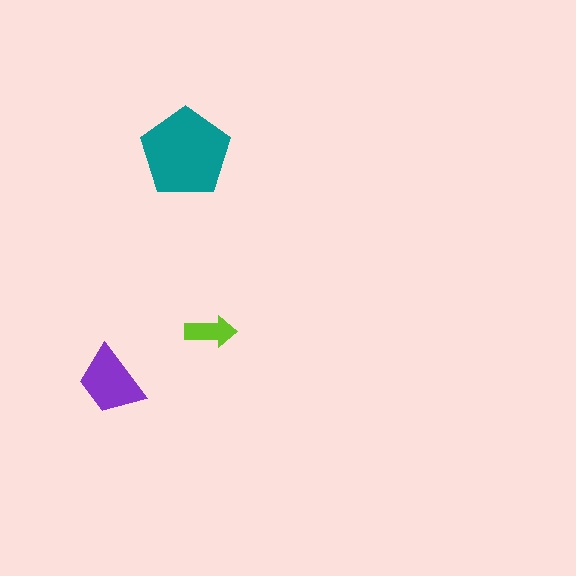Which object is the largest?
The teal pentagon.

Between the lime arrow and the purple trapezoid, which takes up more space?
The purple trapezoid.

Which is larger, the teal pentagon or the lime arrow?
The teal pentagon.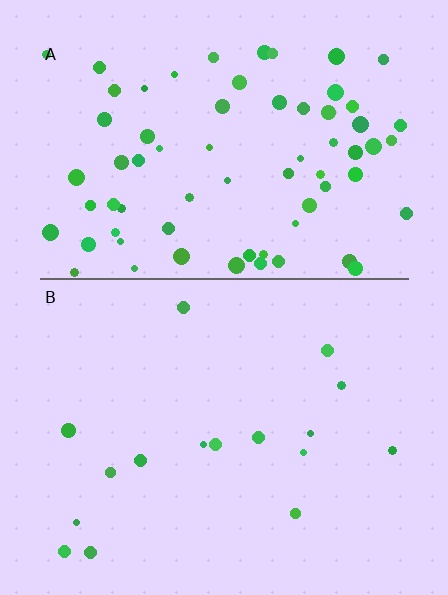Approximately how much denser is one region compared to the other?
Approximately 4.2× — region A over region B.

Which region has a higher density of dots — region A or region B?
A (the top).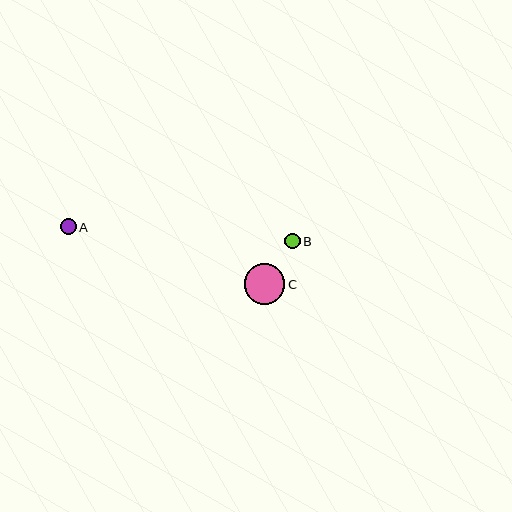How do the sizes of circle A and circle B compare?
Circle A and circle B are approximately the same size.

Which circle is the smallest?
Circle B is the smallest with a size of approximately 15 pixels.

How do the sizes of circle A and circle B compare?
Circle A and circle B are approximately the same size.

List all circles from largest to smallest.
From largest to smallest: C, A, B.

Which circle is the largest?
Circle C is the largest with a size of approximately 41 pixels.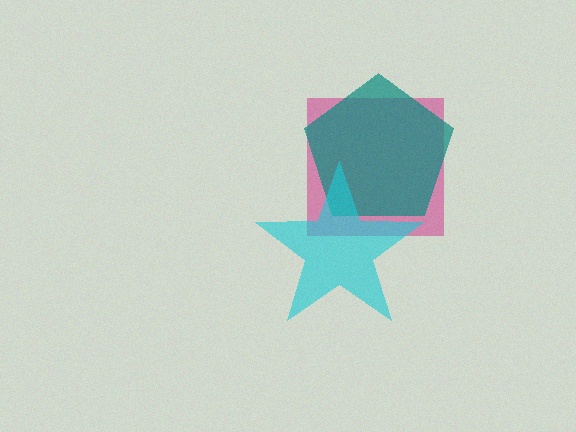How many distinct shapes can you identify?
There are 3 distinct shapes: a magenta square, a teal pentagon, a cyan star.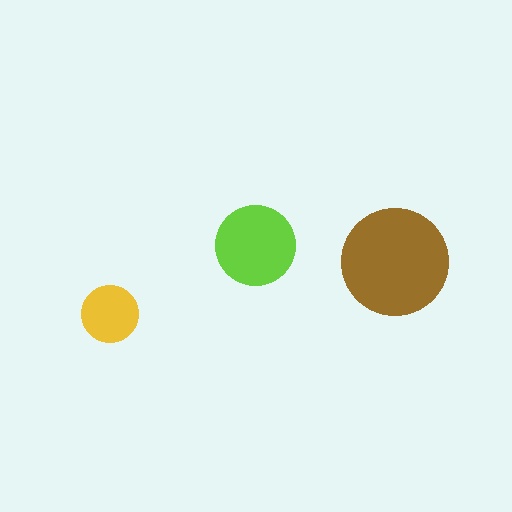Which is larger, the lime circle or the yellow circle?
The lime one.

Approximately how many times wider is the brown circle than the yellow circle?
About 2 times wider.